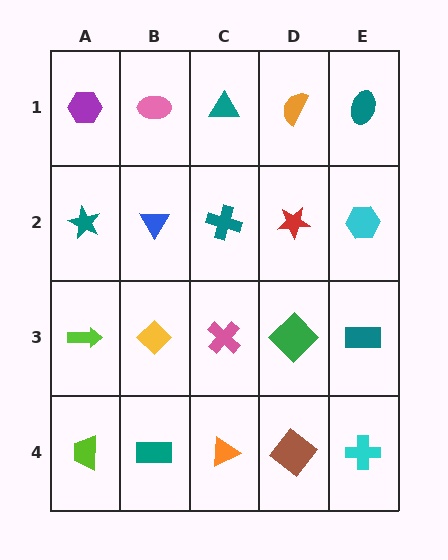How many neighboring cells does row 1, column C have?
3.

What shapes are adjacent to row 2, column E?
A teal ellipse (row 1, column E), a teal rectangle (row 3, column E), a red star (row 2, column D).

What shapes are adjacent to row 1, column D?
A red star (row 2, column D), a teal triangle (row 1, column C), a teal ellipse (row 1, column E).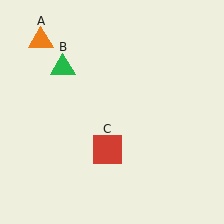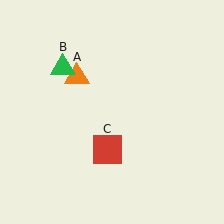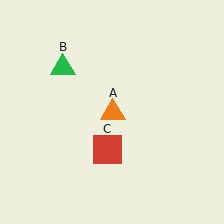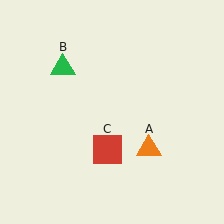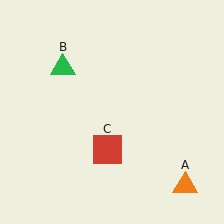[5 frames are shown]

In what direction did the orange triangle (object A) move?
The orange triangle (object A) moved down and to the right.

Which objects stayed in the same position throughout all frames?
Green triangle (object B) and red square (object C) remained stationary.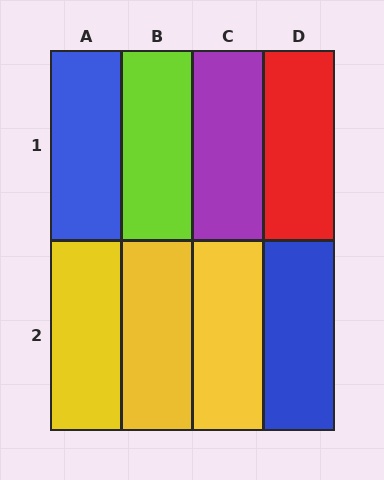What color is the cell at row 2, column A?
Yellow.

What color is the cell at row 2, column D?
Blue.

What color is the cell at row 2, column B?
Yellow.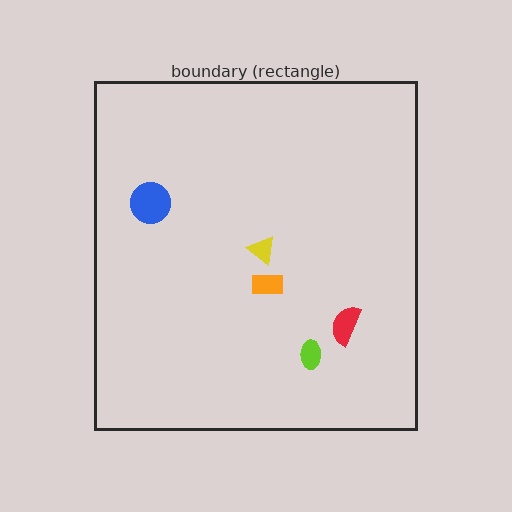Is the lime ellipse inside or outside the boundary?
Inside.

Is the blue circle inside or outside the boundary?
Inside.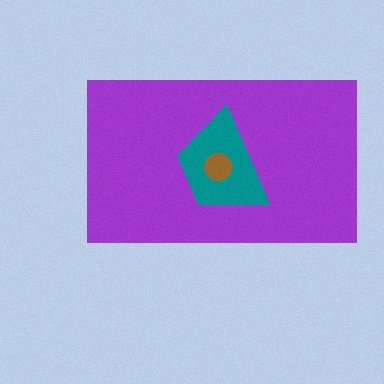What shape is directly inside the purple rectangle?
The teal trapezoid.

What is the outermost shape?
The purple rectangle.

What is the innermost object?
The brown circle.